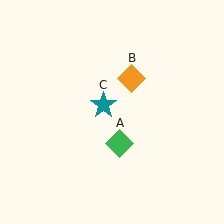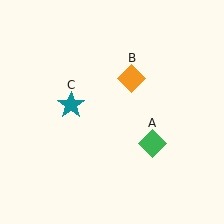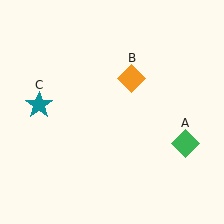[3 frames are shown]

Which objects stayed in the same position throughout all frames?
Orange diamond (object B) remained stationary.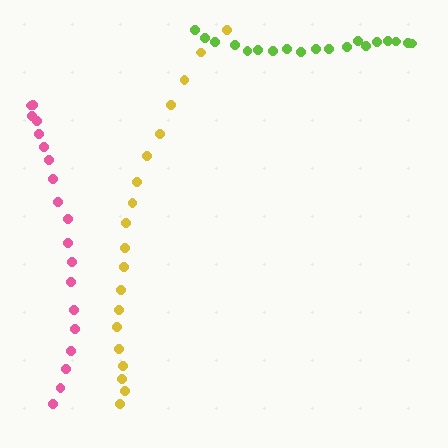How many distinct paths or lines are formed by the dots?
There are 3 distinct paths.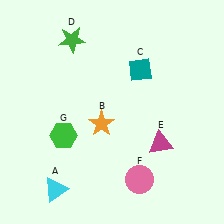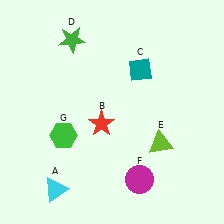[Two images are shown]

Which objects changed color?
B changed from orange to red. E changed from magenta to lime. F changed from pink to magenta.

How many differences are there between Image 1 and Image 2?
There are 3 differences between the two images.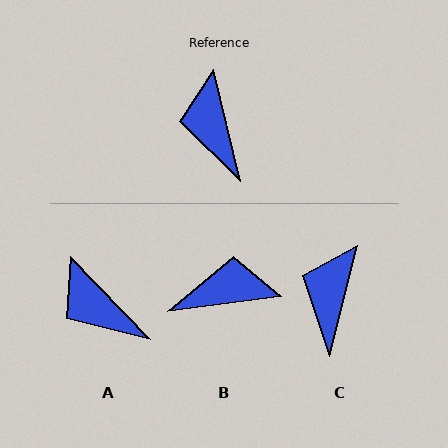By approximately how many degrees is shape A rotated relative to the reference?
Approximately 31 degrees counter-clockwise.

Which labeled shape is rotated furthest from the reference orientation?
B, about 96 degrees away.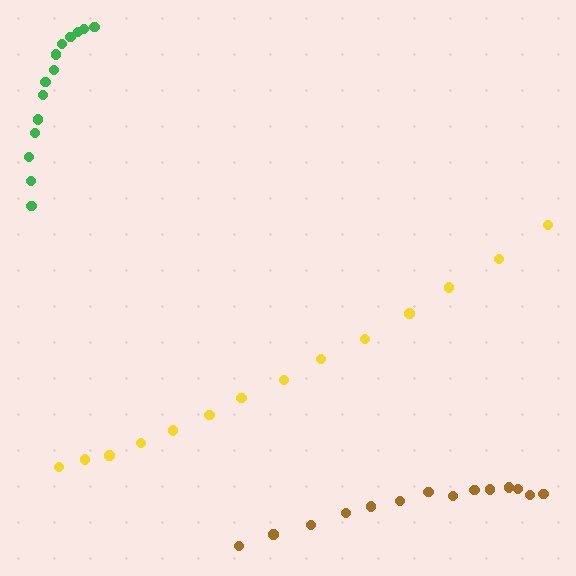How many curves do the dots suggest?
There are 3 distinct paths.